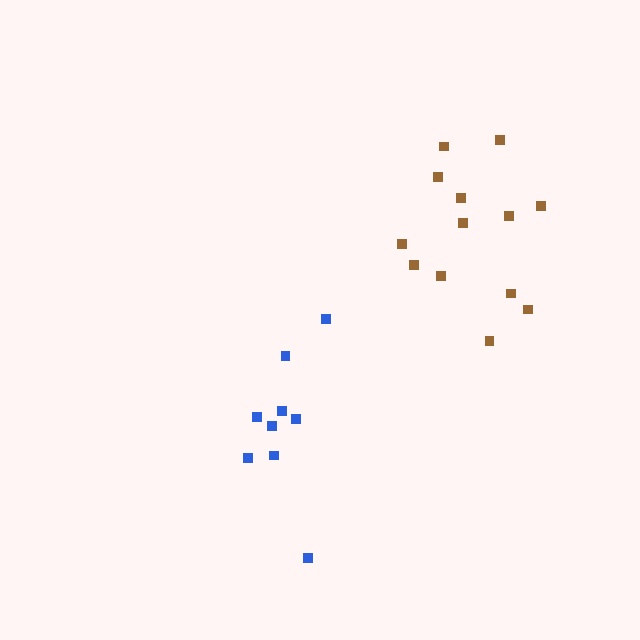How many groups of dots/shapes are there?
There are 2 groups.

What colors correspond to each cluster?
The clusters are colored: blue, brown.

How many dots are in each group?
Group 1: 9 dots, Group 2: 13 dots (22 total).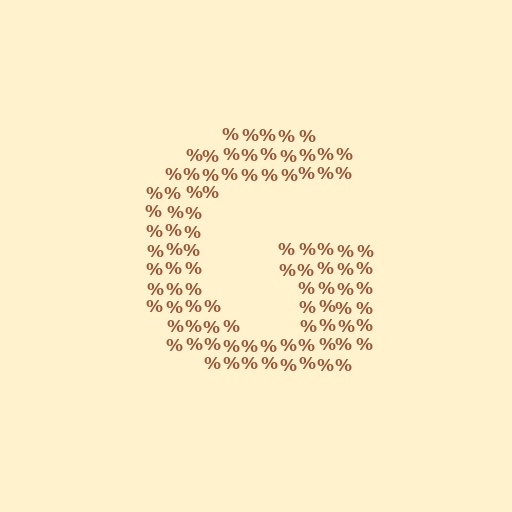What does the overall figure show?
The overall figure shows the letter G.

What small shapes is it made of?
It is made of small percent signs.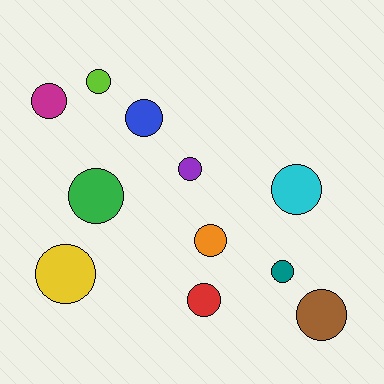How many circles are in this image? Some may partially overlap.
There are 11 circles.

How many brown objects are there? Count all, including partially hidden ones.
There is 1 brown object.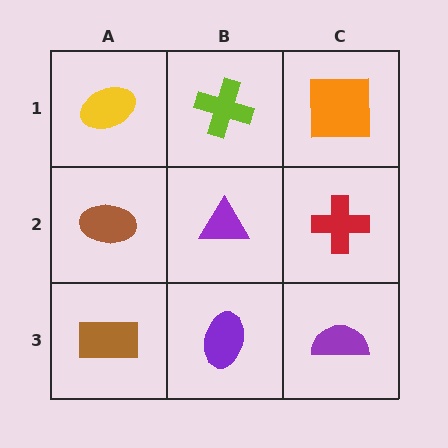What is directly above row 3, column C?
A red cross.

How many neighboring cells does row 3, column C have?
2.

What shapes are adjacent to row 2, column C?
An orange square (row 1, column C), a purple semicircle (row 3, column C), a purple triangle (row 2, column B).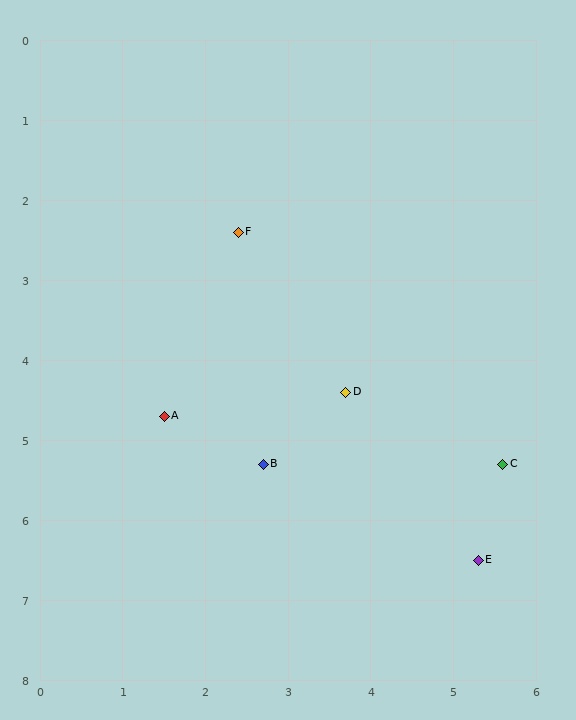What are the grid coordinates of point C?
Point C is at approximately (5.6, 5.3).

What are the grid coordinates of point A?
Point A is at approximately (1.5, 4.7).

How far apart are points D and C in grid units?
Points D and C are about 2.1 grid units apart.